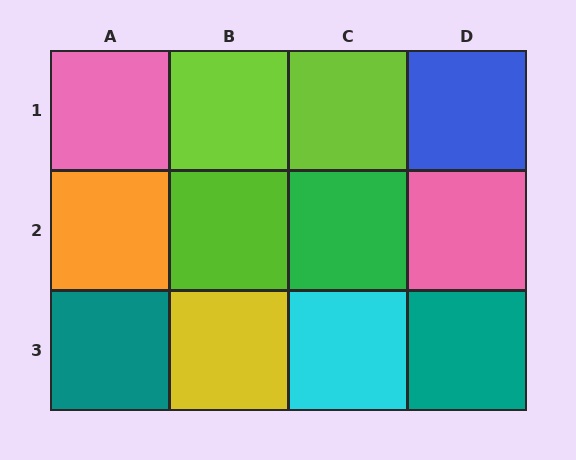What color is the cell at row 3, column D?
Teal.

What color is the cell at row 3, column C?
Cyan.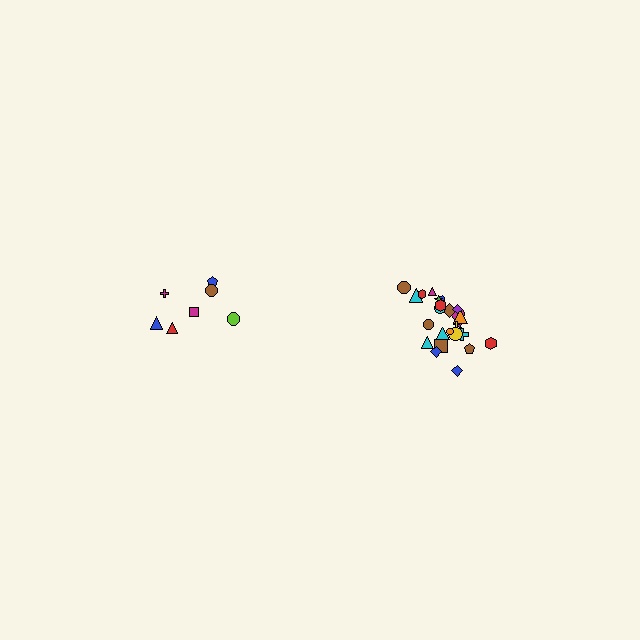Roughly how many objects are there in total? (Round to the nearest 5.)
Roughly 30 objects in total.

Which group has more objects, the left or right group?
The right group.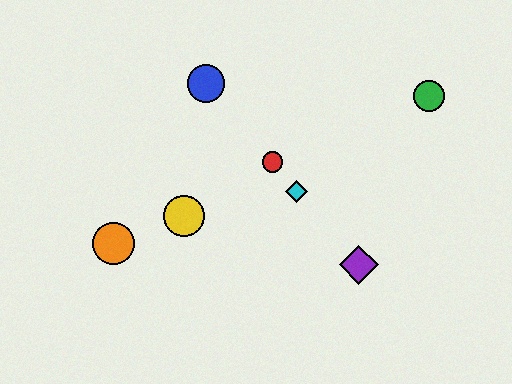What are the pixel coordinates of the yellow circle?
The yellow circle is at (184, 216).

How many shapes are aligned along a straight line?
4 shapes (the red circle, the blue circle, the purple diamond, the cyan diamond) are aligned along a straight line.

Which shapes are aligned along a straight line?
The red circle, the blue circle, the purple diamond, the cyan diamond are aligned along a straight line.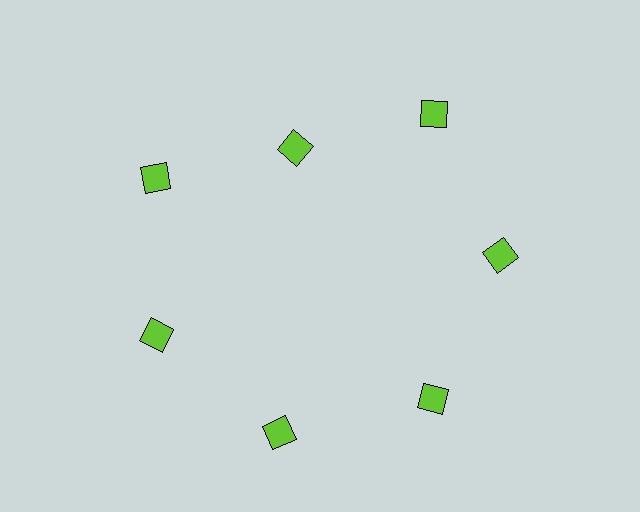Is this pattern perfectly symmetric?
No. The 7 lime squares are arranged in a ring, but one element near the 12 o'clock position is pulled inward toward the center, breaking the 7-fold rotational symmetry.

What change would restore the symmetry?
The symmetry would be restored by moving it outward, back onto the ring so that all 7 squares sit at equal angles and equal distance from the center.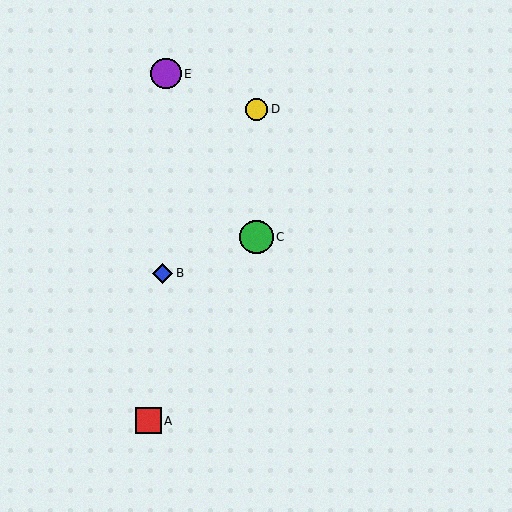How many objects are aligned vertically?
2 objects (C, D) are aligned vertically.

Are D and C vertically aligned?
Yes, both are at x≈257.